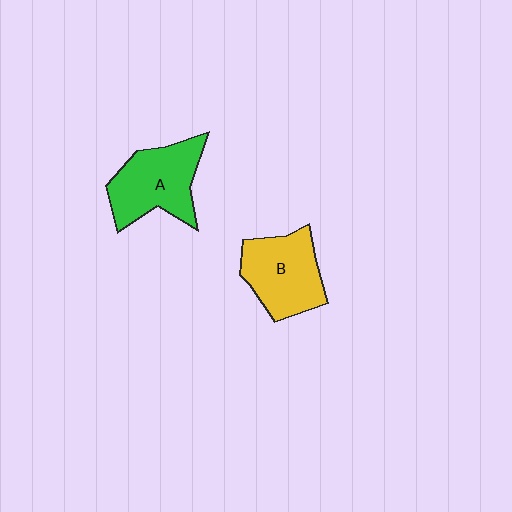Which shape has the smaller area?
Shape B (yellow).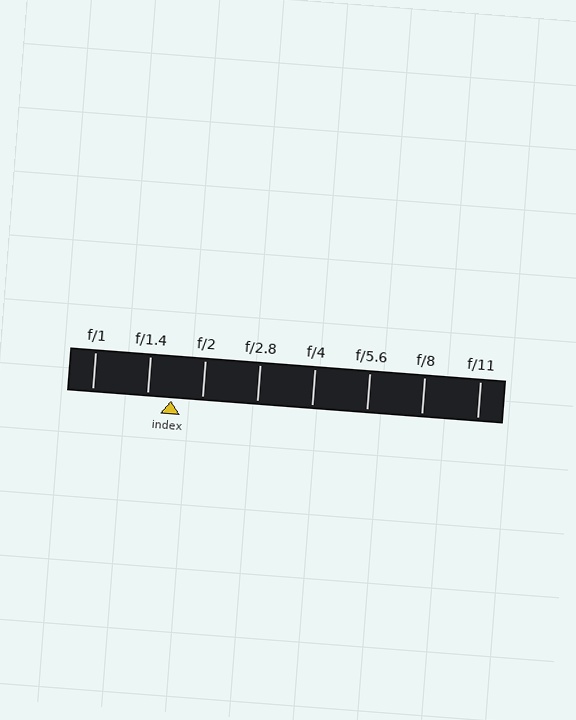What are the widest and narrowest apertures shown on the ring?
The widest aperture shown is f/1 and the narrowest is f/11.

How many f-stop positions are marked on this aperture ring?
There are 8 f-stop positions marked.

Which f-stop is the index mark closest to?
The index mark is closest to f/1.4.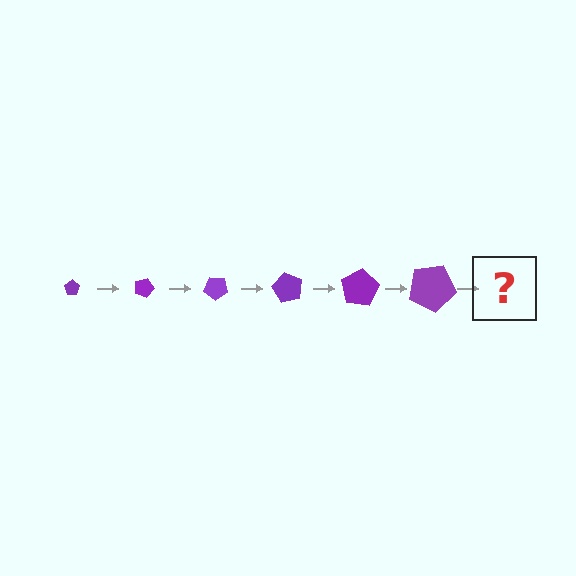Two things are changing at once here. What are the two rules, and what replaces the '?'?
The two rules are that the pentagon grows larger each step and it rotates 20 degrees each step. The '?' should be a pentagon, larger than the previous one and rotated 120 degrees from the start.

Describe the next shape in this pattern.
It should be a pentagon, larger than the previous one and rotated 120 degrees from the start.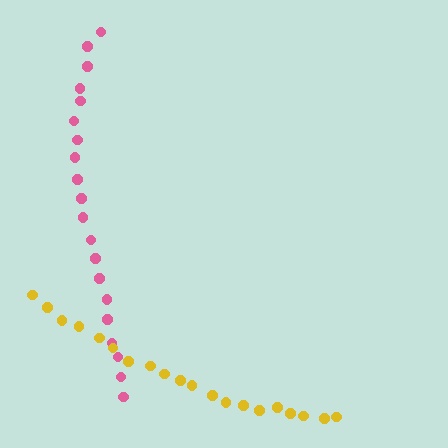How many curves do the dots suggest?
There are 2 distinct paths.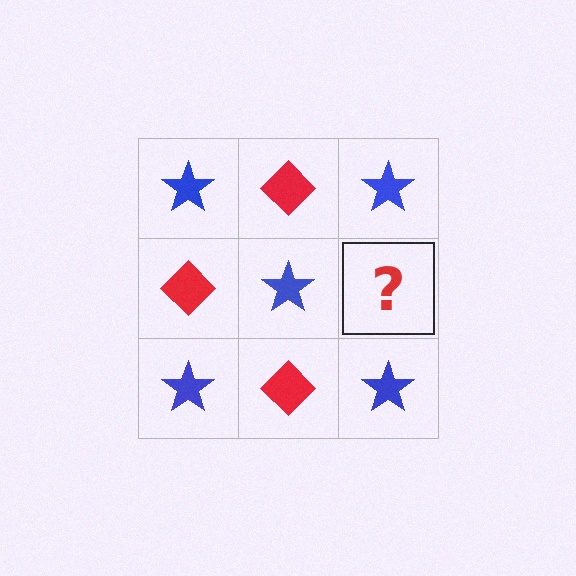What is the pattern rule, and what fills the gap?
The rule is that it alternates blue star and red diamond in a checkerboard pattern. The gap should be filled with a red diamond.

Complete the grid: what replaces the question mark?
The question mark should be replaced with a red diamond.